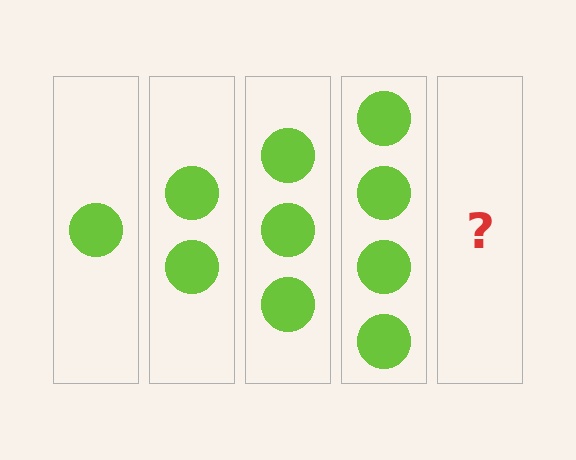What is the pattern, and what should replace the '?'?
The pattern is that each step adds one more circle. The '?' should be 5 circles.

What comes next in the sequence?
The next element should be 5 circles.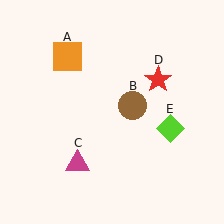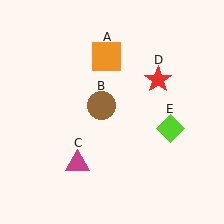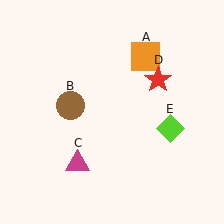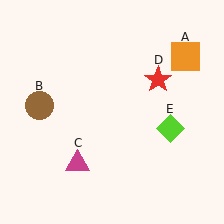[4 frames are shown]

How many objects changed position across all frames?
2 objects changed position: orange square (object A), brown circle (object B).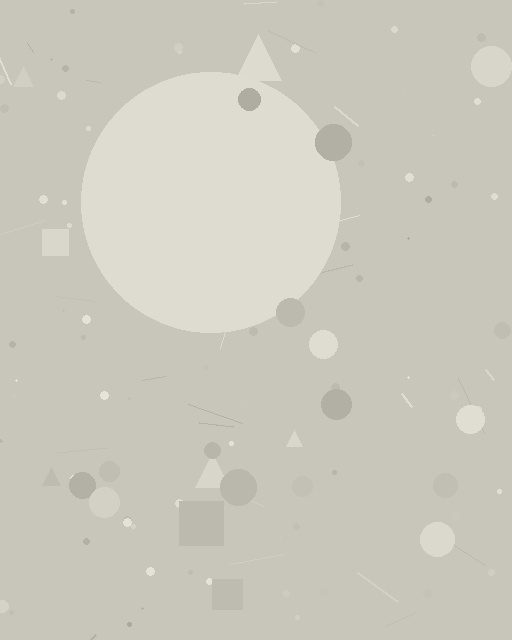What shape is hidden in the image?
A circle is hidden in the image.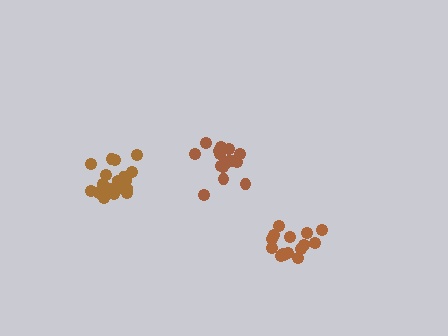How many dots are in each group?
Group 1: 16 dots, Group 2: 21 dots, Group 3: 15 dots (52 total).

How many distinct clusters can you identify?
There are 3 distinct clusters.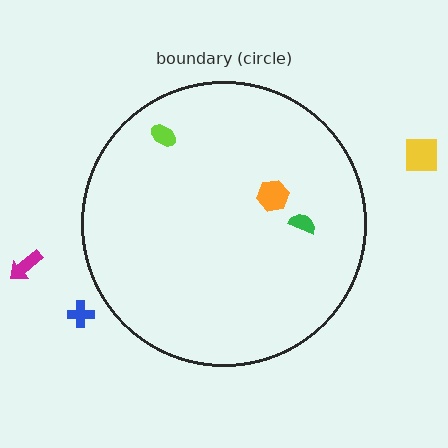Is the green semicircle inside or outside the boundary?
Inside.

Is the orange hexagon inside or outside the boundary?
Inside.